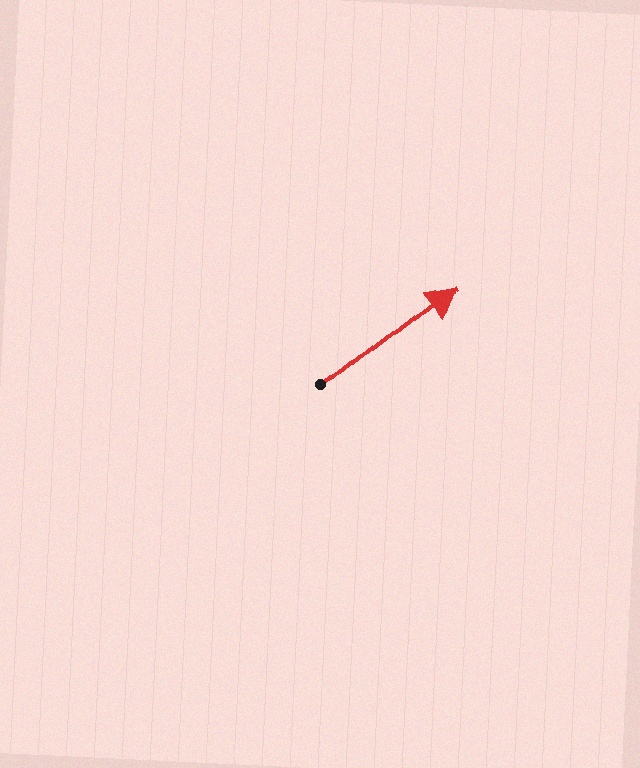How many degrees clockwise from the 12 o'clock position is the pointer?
Approximately 52 degrees.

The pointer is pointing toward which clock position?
Roughly 2 o'clock.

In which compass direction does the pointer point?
Northeast.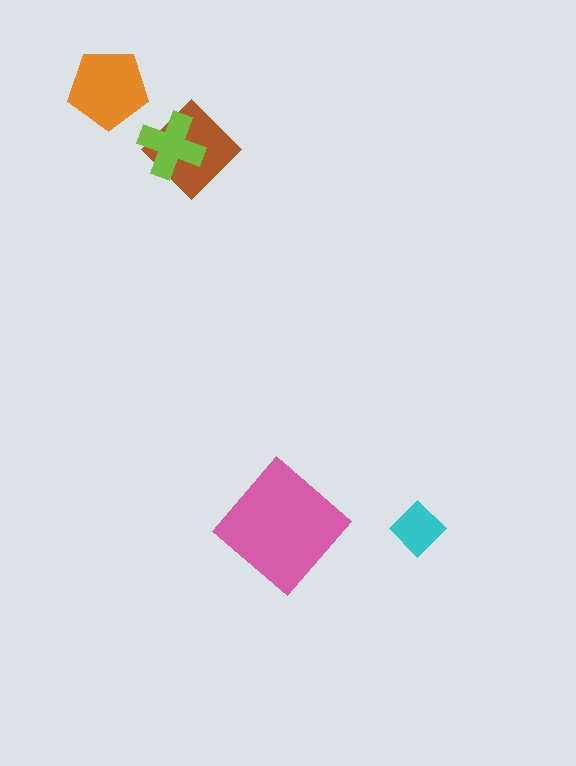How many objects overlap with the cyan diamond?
0 objects overlap with the cyan diamond.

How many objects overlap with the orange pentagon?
0 objects overlap with the orange pentagon.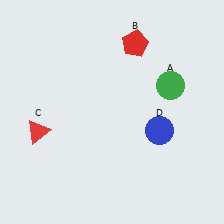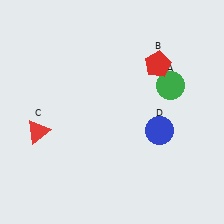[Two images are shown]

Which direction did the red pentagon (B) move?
The red pentagon (B) moved right.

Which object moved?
The red pentagon (B) moved right.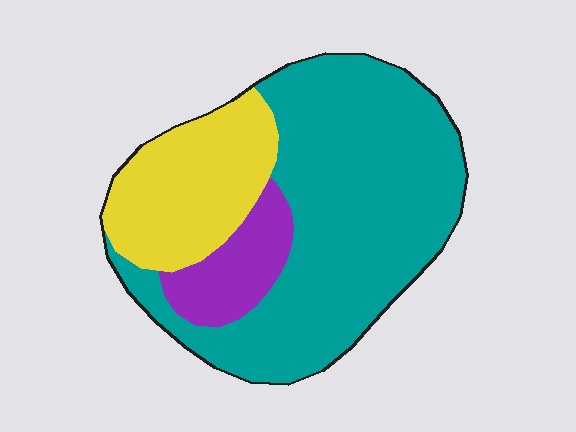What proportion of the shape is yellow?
Yellow covers 24% of the shape.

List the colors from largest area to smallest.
From largest to smallest: teal, yellow, purple.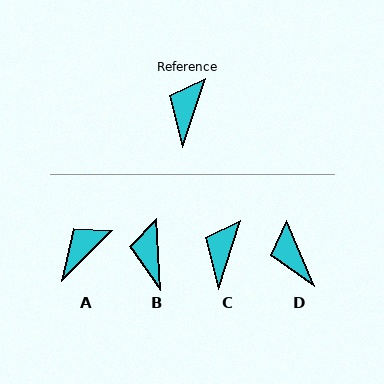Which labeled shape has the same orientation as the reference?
C.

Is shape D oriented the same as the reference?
No, it is off by about 41 degrees.